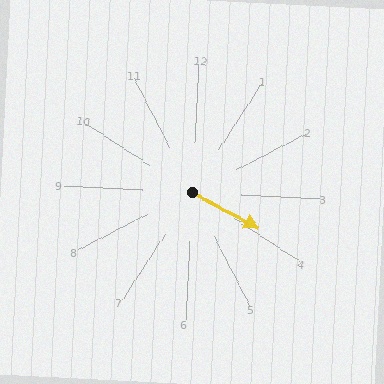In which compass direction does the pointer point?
Southeast.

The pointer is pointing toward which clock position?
Roughly 4 o'clock.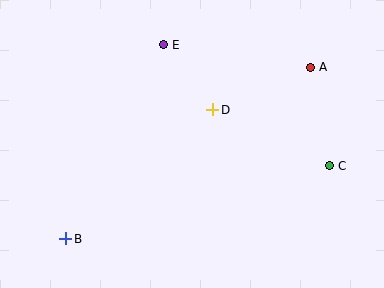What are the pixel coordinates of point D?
Point D is at (213, 110).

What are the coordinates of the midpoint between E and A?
The midpoint between E and A is at (237, 56).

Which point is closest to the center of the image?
Point D at (213, 110) is closest to the center.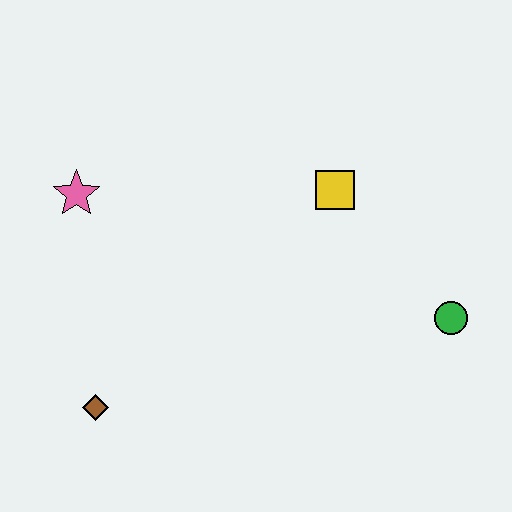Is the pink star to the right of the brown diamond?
No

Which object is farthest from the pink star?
The green circle is farthest from the pink star.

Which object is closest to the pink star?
The brown diamond is closest to the pink star.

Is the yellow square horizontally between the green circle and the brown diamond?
Yes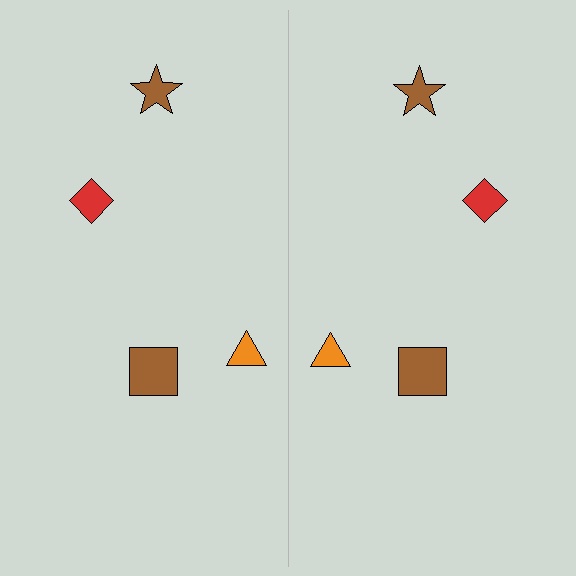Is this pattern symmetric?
Yes, this pattern has bilateral (reflection) symmetry.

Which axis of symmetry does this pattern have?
The pattern has a vertical axis of symmetry running through the center of the image.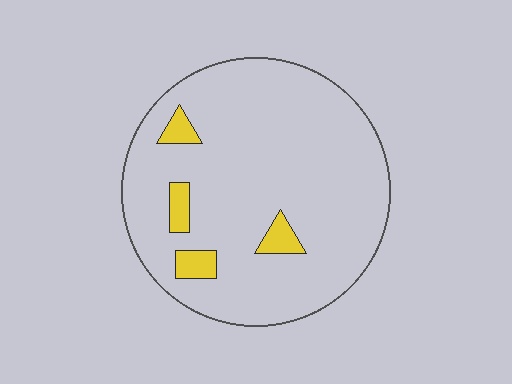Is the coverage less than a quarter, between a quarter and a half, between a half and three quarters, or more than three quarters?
Less than a quarter.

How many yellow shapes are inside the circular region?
4.